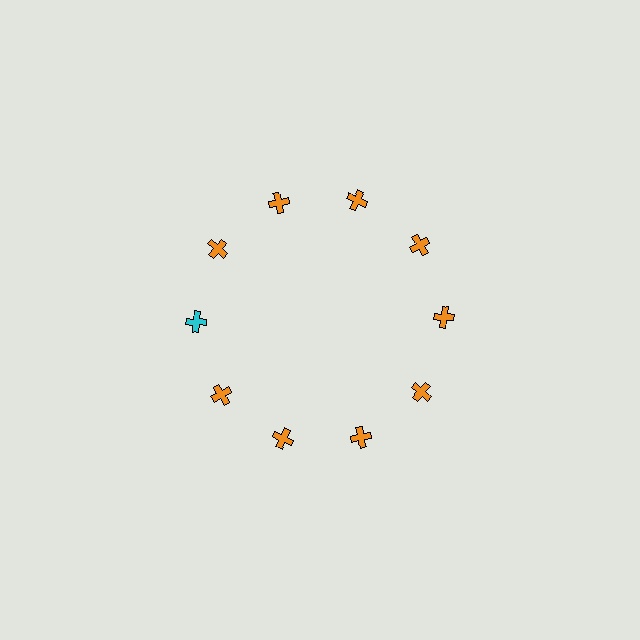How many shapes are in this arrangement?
There are 10 shapes arranged in a ring pattern.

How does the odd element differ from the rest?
It has a different color: cyan instead of orange.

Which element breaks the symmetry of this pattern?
The cyan cross at roughly the 9 o'clock position breaks the symmetry. All other shapes are orange crosses.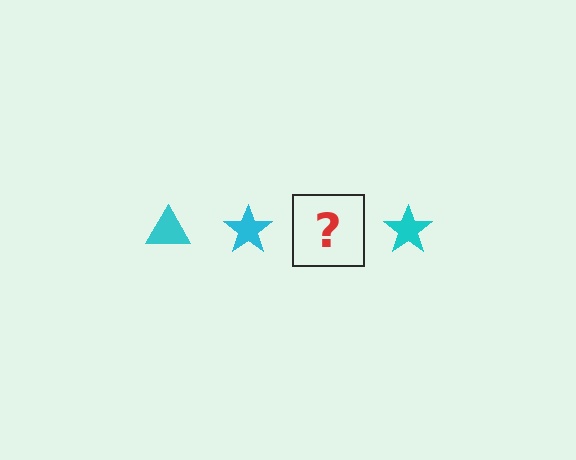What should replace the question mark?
The question mark should be replaced with a cyan triangle.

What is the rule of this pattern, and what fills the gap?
The rule is that the pattern cycles through triangle, star shapes in cyan. The gap should be filled with a cyan triangle.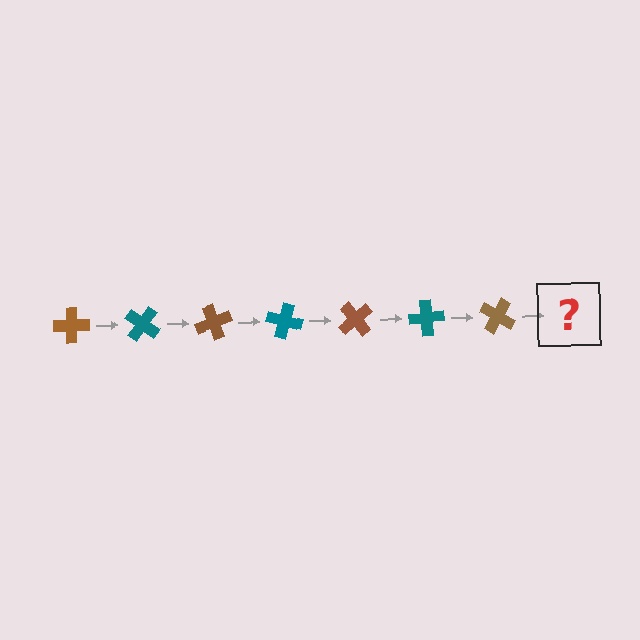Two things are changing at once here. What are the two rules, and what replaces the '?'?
The two rules are that it rotates 35 degrees each step and the color cycles through brown and teal. The '?' should be a teal cross, rotated 245 degrees from the start.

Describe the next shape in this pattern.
It should be a teal cross, rotated 245 degrees from the start.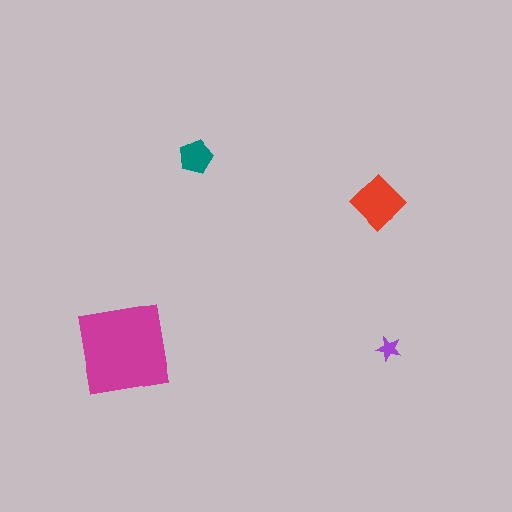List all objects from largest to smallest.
The magenta square, the red diamond, the teal pentagon, the purple star.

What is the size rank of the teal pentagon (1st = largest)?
3rd.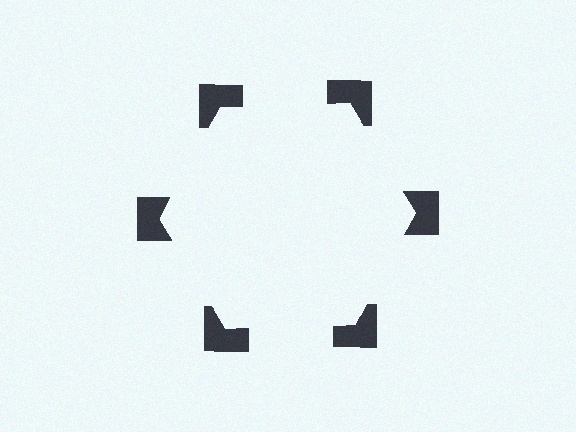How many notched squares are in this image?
There are 6 — one at each vertex of the illusory hexagon.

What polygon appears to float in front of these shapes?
An illusory hexagon — its edges are inferred from the aligned wedge cuts in the notched squares, not physically drawn.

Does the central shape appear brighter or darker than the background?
It typically appears slightly brighter than the background, even though no actual brightness change is drawn.